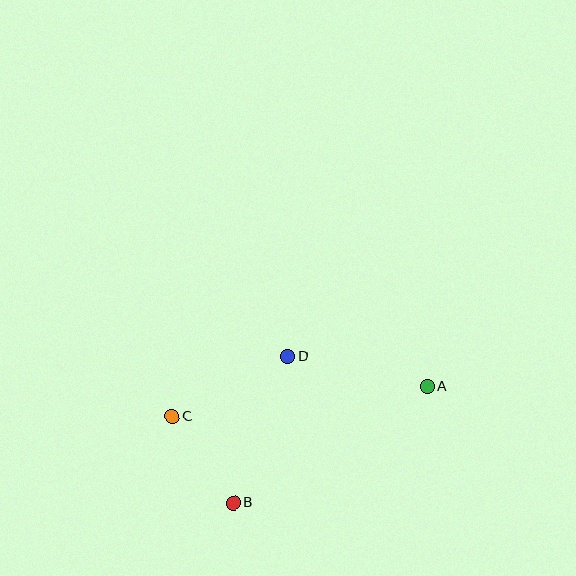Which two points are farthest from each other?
Points A and C are farthest from each other.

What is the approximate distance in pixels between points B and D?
The distance between B and D is approximately 156 pixels.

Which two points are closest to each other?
Points B and C are closest to each other.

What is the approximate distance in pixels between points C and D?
The distance between C and D is approximately 130 pixels.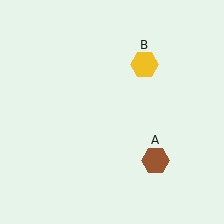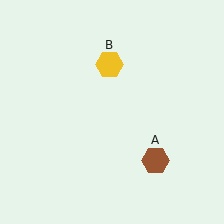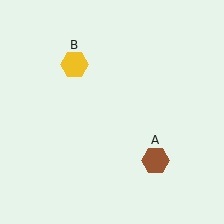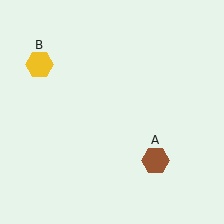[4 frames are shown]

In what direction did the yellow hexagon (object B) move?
The yellow hexagon (object B) moved left.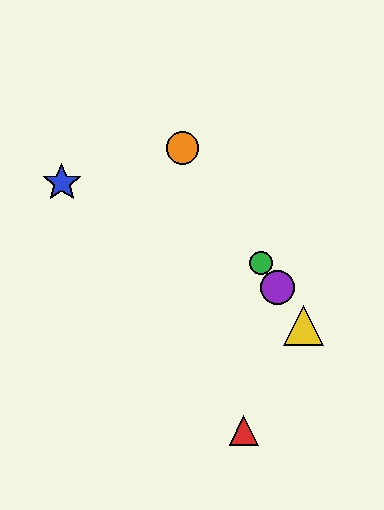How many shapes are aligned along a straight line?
4 shapes (the green circle, the yellow triangle, the purple circle, the orange circle) are aligned along a straight line.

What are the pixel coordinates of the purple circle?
The purple circle is at (278, 287).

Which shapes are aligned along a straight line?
The green circle, the yellow triangle, the purple circle, the orange circle are aligned along a straight line.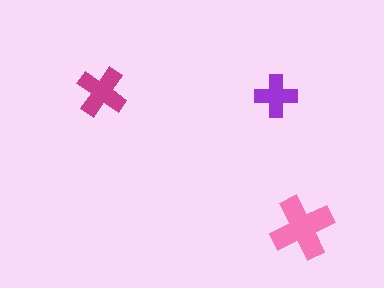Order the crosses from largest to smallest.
the pink one, the magenta one, the purple one.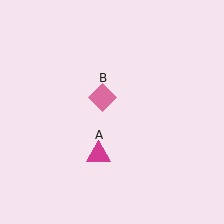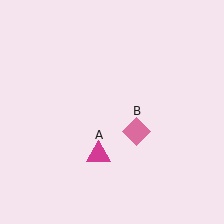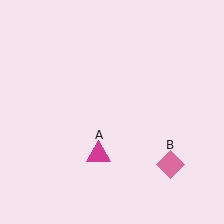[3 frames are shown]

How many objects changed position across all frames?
1 object changed position: pink diamond (object B).